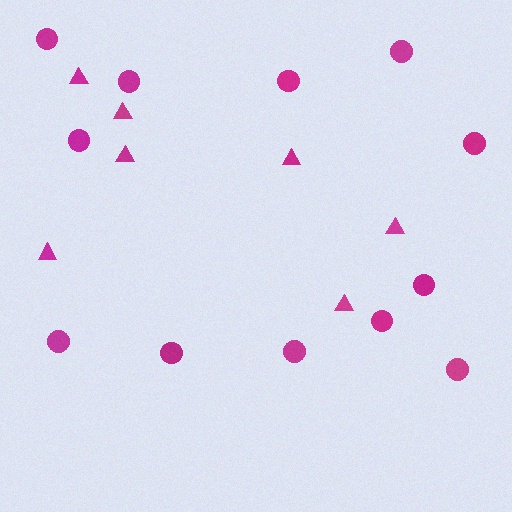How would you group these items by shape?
There are 2 groups: one group of circles (12) and one group of triangles (7).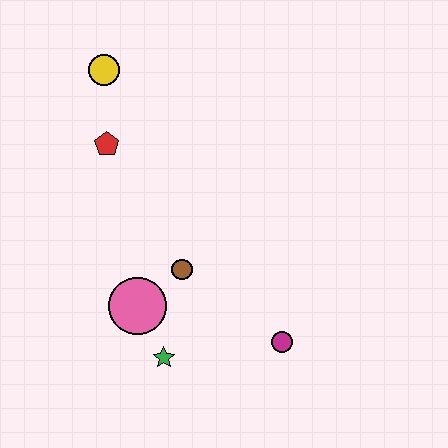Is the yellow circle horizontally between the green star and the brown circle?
No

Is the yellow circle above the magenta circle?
Yes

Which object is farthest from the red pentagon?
The magenta circle is farthest from the red pentagon.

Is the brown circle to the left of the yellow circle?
No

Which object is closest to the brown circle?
The pink circle is closest to the brown circle.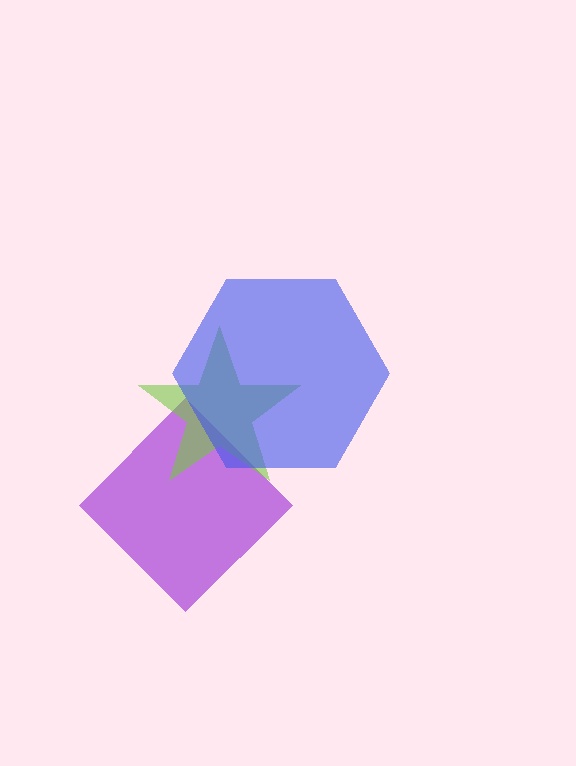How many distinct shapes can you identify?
There are 3 distinct shapes: a purple diamond, a lime star, a blue hexagon.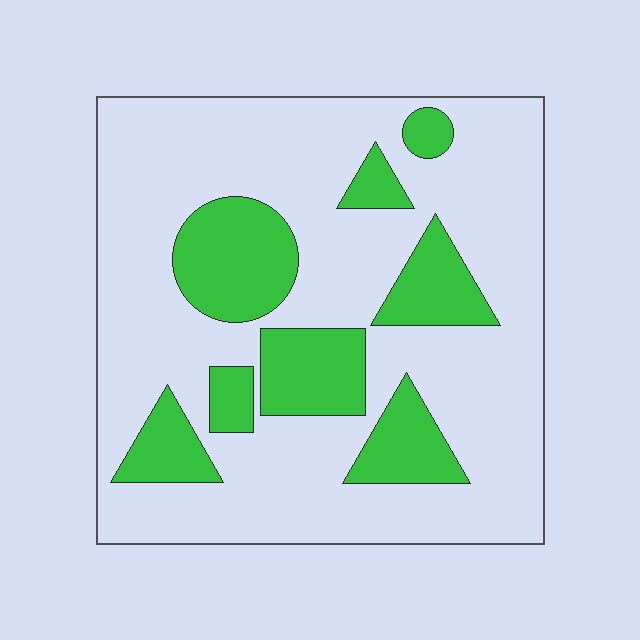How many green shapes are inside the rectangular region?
8.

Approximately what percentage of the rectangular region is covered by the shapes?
Approximately 25%.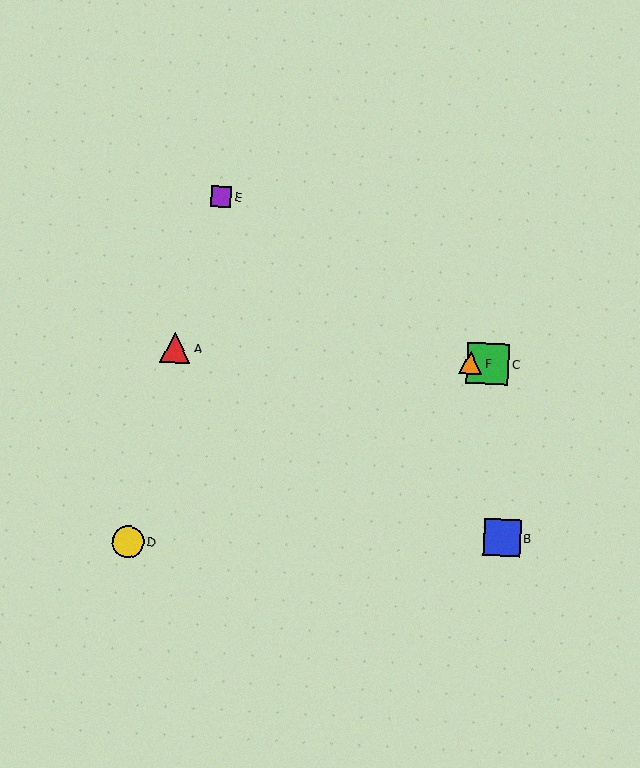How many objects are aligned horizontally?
3 objects (A, C, F) are aligned horizontally.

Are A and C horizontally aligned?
Yes, both are at y≈347.